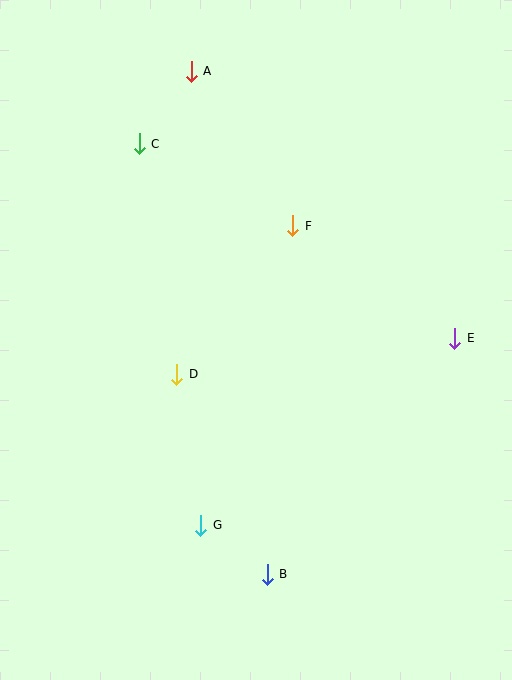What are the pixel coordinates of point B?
Point B is at (267, 574).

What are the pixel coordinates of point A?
Point A is at (191, 71).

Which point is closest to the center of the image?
Point D at (177, 374) is closest to the center.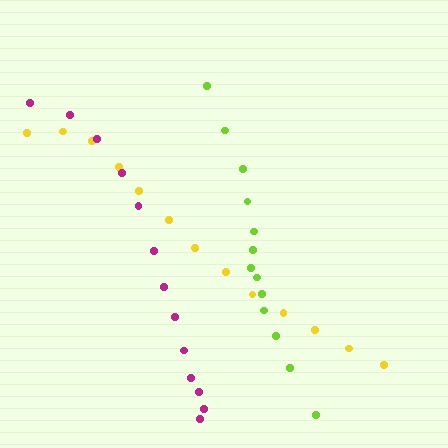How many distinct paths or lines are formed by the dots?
There are 3 distinct paths.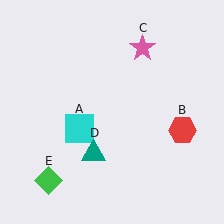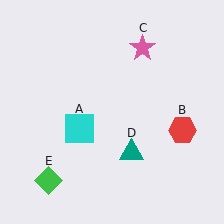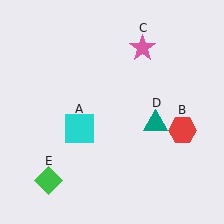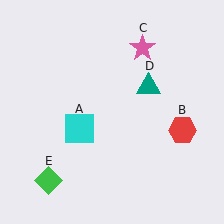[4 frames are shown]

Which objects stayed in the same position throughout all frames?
Cyan square (object A) and red hexagon (object B) and pink star (object C) and green diamond (object E) remained stationary.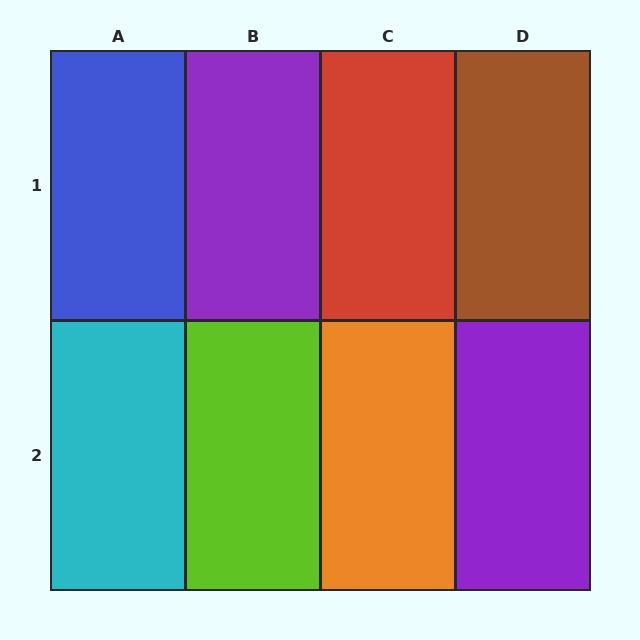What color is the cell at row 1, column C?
Red.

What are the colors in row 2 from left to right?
Cyan, lime, orange, purple.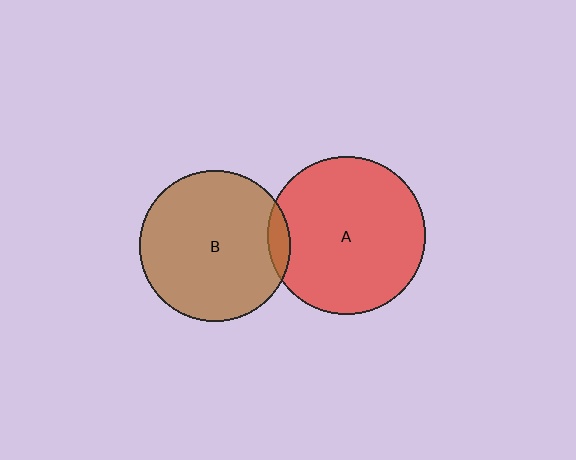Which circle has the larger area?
Circle A (red).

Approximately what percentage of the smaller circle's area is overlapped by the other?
Approximately 5%.